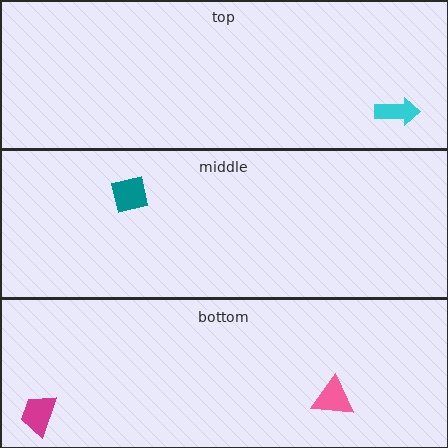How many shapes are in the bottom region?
2.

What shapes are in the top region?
The cyan arrow.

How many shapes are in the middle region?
1.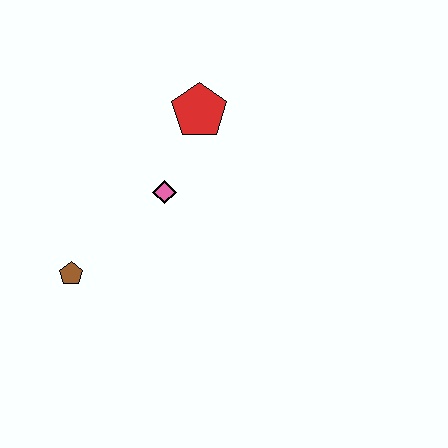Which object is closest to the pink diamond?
The red pentagon is closest to the pink diamond.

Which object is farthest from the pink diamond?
The brown pentagon is farthest from the pink diamond.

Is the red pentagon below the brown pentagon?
No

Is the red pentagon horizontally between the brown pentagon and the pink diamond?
No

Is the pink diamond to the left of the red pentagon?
Yes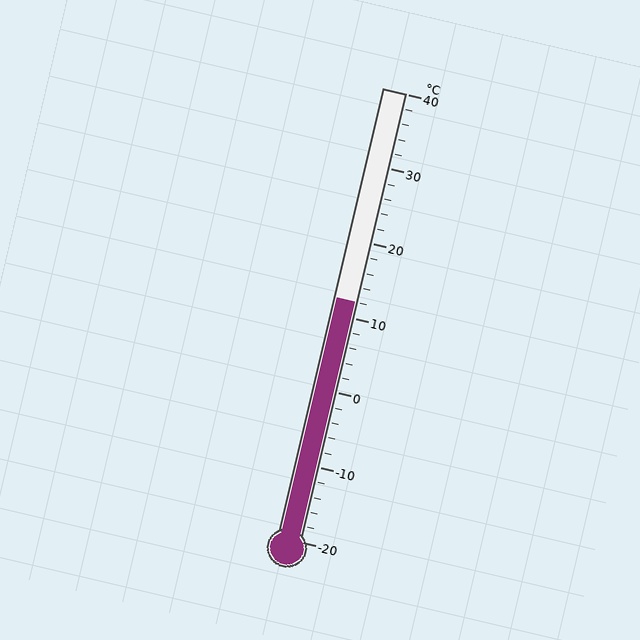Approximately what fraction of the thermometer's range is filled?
The thermometer is filled to approximately 55% of its range.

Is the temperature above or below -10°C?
The temperature is above -10°C.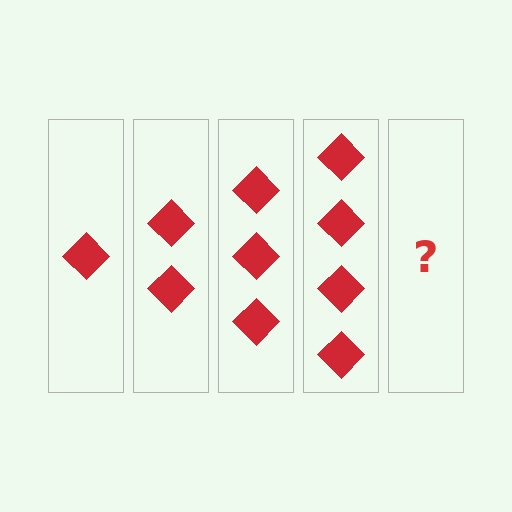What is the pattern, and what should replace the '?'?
The pattern is that each step adds one more diamond. The '?' should be 5 diamonds.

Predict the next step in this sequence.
The next step is 5 diamonds.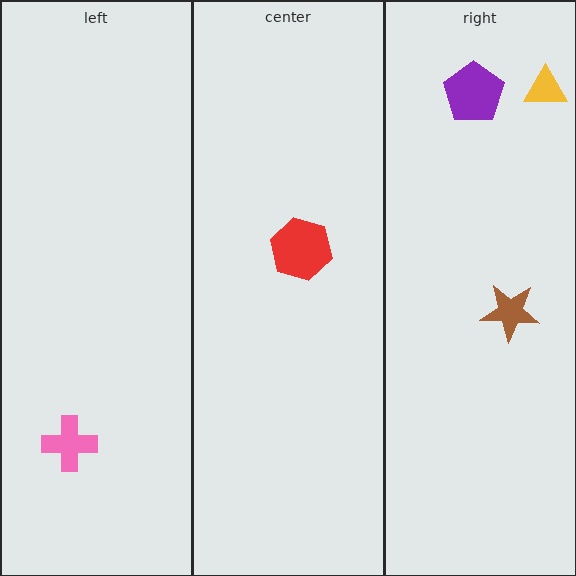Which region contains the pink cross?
The left region.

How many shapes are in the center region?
1.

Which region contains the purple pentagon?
The right region.